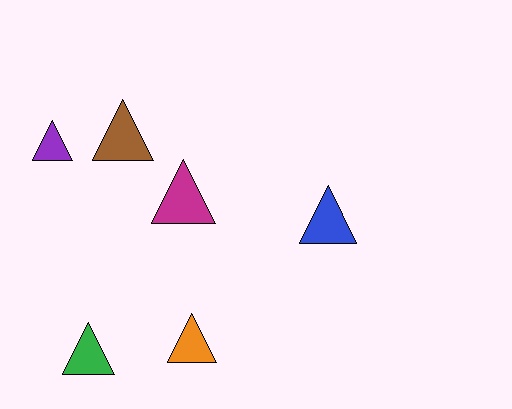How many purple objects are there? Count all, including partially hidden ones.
There is 1 purple object.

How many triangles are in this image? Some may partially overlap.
There are 6 triangles.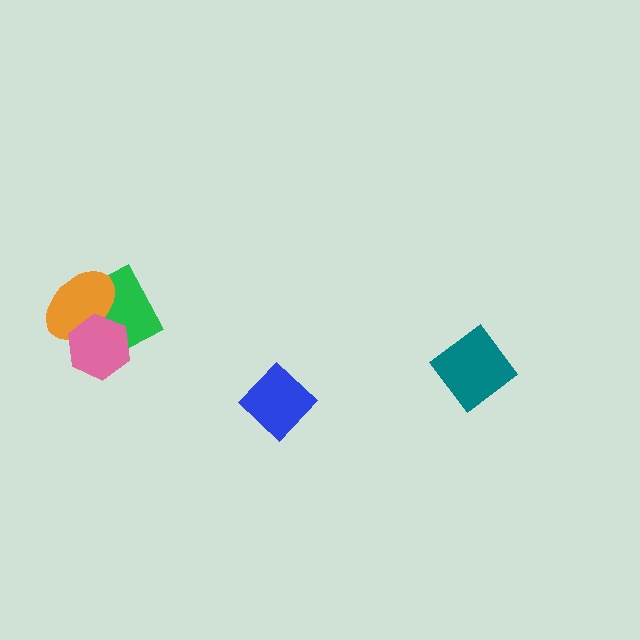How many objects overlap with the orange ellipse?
2 objects overlap with the orange ellipse.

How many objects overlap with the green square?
2 objects overlap with the green square.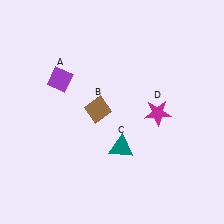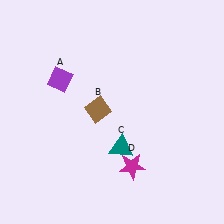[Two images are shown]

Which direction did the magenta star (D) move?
The magenta star (D) moved down.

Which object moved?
The magenta star (D) moved down.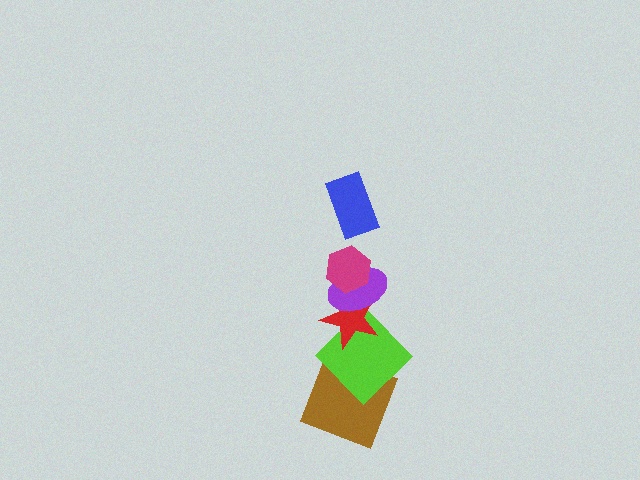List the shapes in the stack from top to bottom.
From top to bottom: the blue rectangle, the magenta hexagon, the purple ellipse, the red star, the lime diamond, the brown square.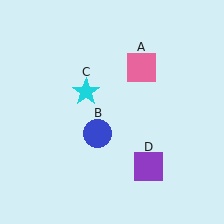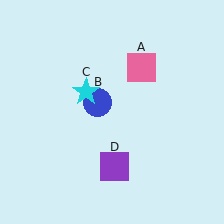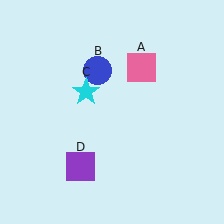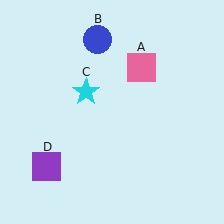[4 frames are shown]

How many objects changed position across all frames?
2 objects changed position: blue circle (object B), purple square (object D).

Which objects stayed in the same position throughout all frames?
Pink square (object A) and cyan star (object C) remained stationary.